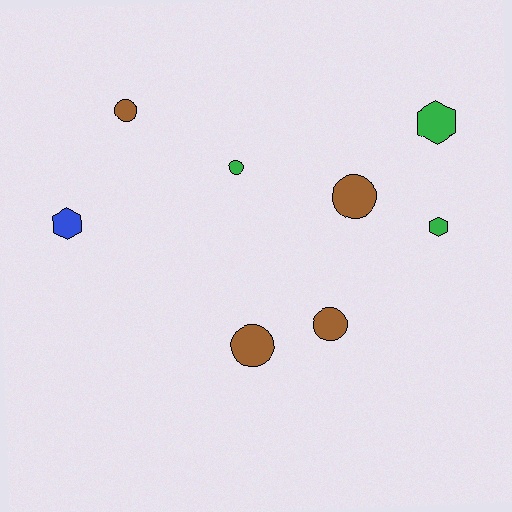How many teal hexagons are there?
There are no teal hexagons.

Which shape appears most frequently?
Circle, with 5 objects.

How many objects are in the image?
There are 8 objects.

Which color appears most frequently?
Brown, with 4 objects.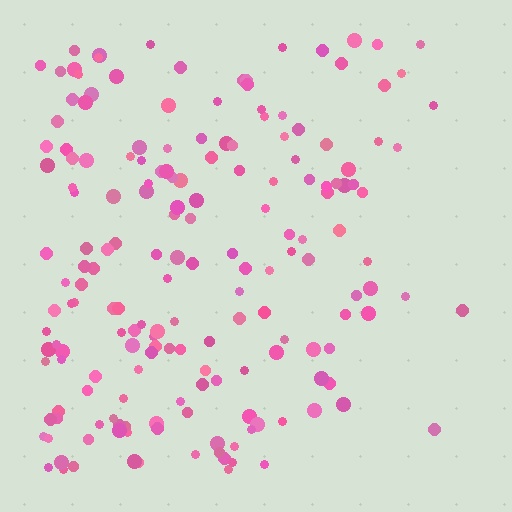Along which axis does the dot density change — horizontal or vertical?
Horizontal.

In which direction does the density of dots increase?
From right to left, with the left side densest.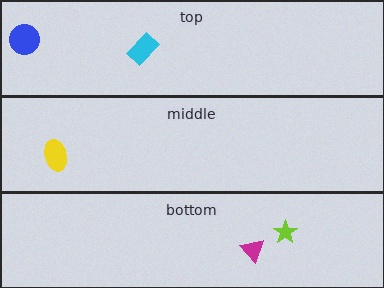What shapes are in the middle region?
The yellow ellipse.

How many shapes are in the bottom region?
2.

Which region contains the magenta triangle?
The bottom region.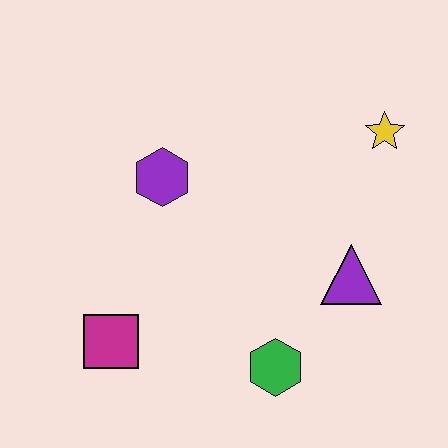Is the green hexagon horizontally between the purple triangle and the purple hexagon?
Yes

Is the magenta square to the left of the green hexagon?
Yes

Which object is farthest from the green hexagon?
The yellow star is farthest from the green hexagon.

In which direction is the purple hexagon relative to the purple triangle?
The purple hexagon is to the left of the purple triangle.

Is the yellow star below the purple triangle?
No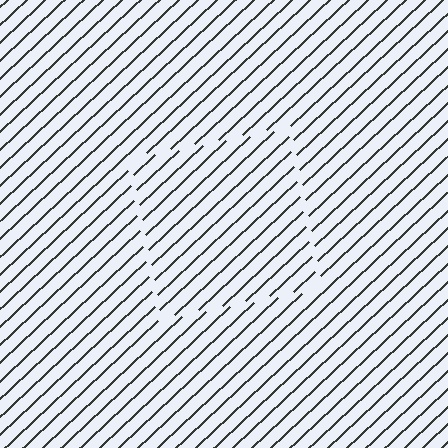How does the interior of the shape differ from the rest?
The interior of the shape contains the same grating, shifted by half a period — the contour is defined by the phase discontinuity where line-ends from the inner and outer gratings abut.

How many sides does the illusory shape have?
4 sides — the line-ends trace a square.